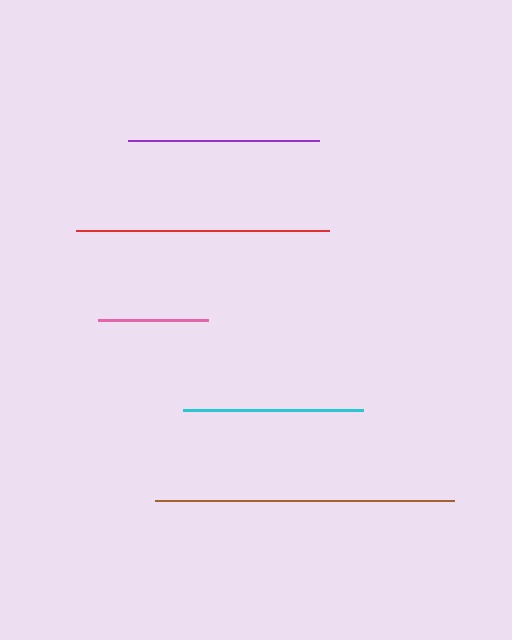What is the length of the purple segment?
The purple segment is approximately 191 pixels long.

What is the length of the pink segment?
The pink segment is approximately 109 pixels long.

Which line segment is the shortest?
The pink line is the shortest at approximately 109 pixels.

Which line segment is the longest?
The brown line is the longest at approximately 298 pixels.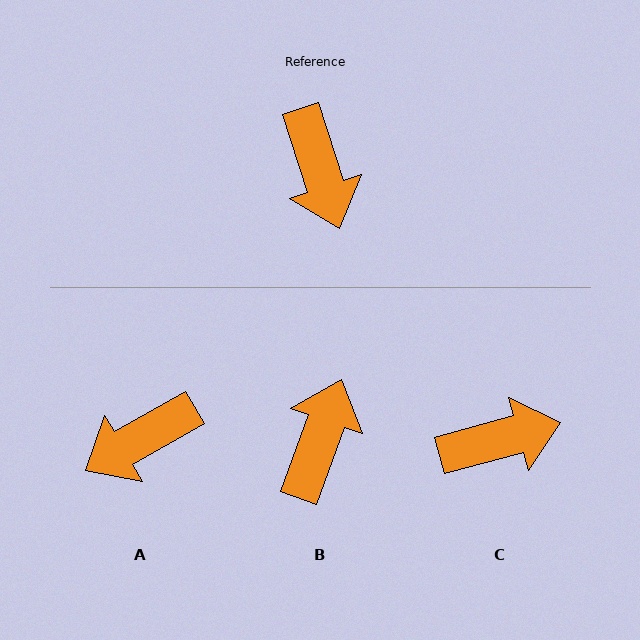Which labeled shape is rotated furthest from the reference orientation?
B, about 142 degrees away.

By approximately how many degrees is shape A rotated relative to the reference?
Approximately 79 degrees clockwise.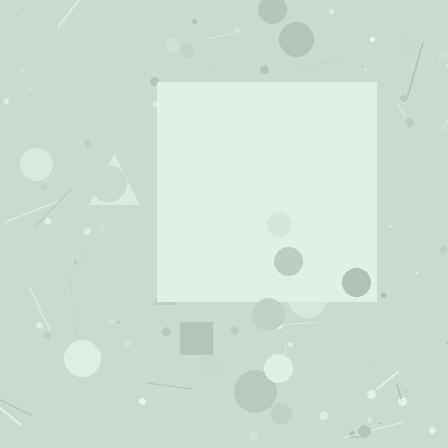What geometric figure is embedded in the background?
A square is embedded in the background.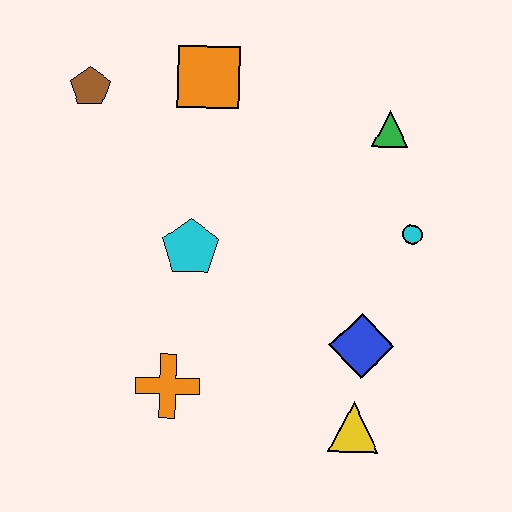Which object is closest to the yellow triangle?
The blue diamond is closest to the yellow triangle.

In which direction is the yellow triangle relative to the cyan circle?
The yellow triangle is below the cyan circle.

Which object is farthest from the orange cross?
The green triangle is farthest from the orange cross.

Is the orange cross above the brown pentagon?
No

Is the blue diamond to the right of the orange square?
Yes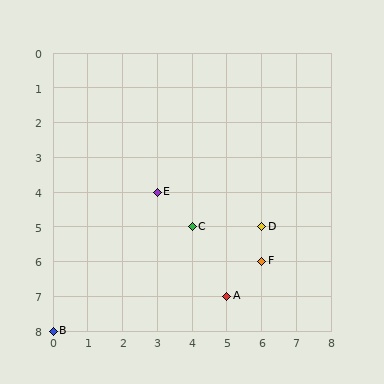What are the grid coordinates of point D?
Point D is at grid coordinates (6, 5).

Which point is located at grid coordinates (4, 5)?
Point C is at (4, 5).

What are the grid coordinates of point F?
Point F is at grid coordinates (6, 6).